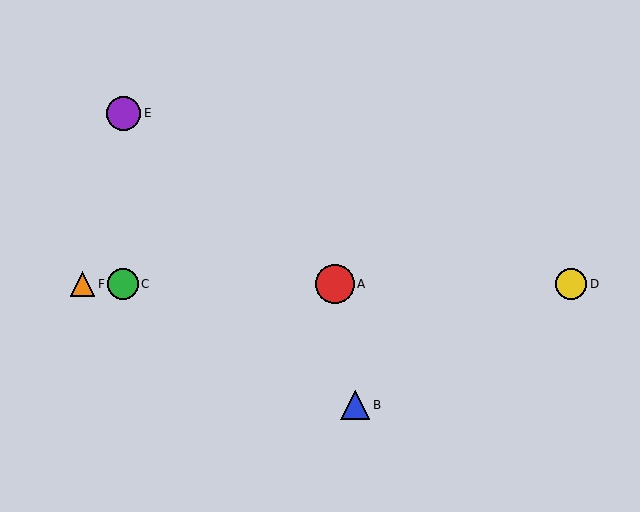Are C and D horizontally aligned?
Yes, both are at y≈284.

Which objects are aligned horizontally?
Objects A, C, D, F are aligned horizontally.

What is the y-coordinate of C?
Object C is at y≈284.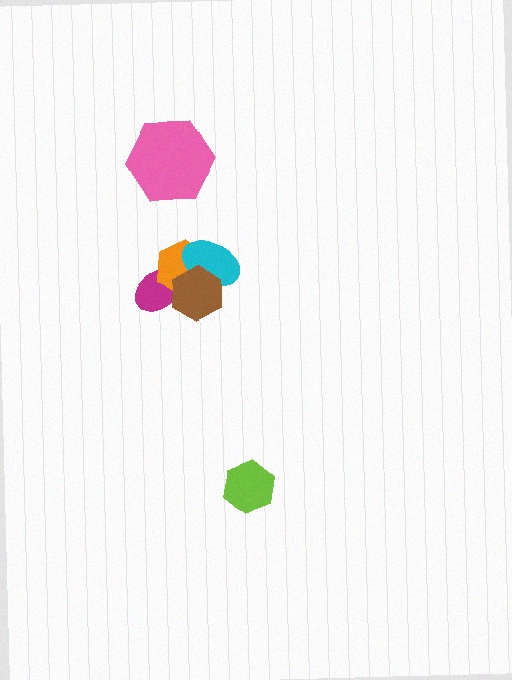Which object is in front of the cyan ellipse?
The brown hexagon is in front of the cyan ellipse.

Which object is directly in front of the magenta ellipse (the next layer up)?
The orange hexagon is directly in front of the magenta ellipse.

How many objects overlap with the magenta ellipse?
2 objects overlap with the magenta ellipse.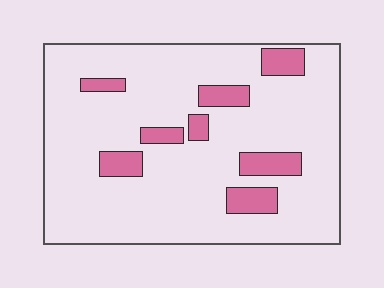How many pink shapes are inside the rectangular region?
8.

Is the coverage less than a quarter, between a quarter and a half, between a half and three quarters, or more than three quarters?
Less than a quarter.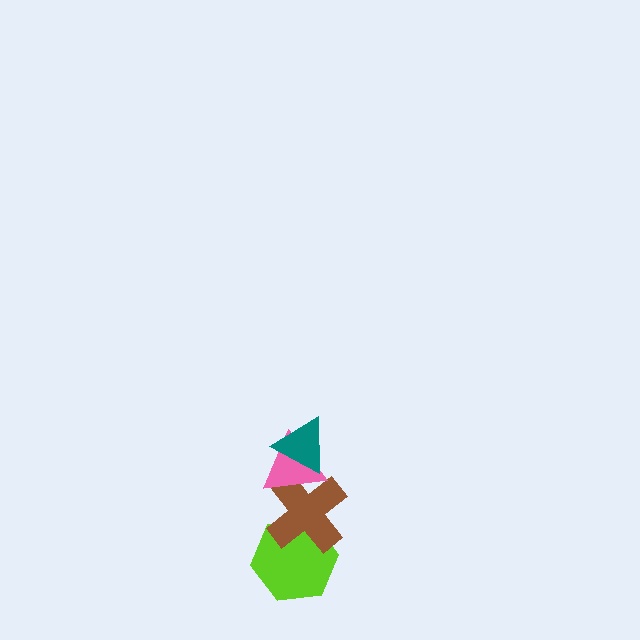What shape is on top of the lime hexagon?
The brown cross is on top of the lime hexagon.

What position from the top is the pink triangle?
The pink triangle is 2nd from the top.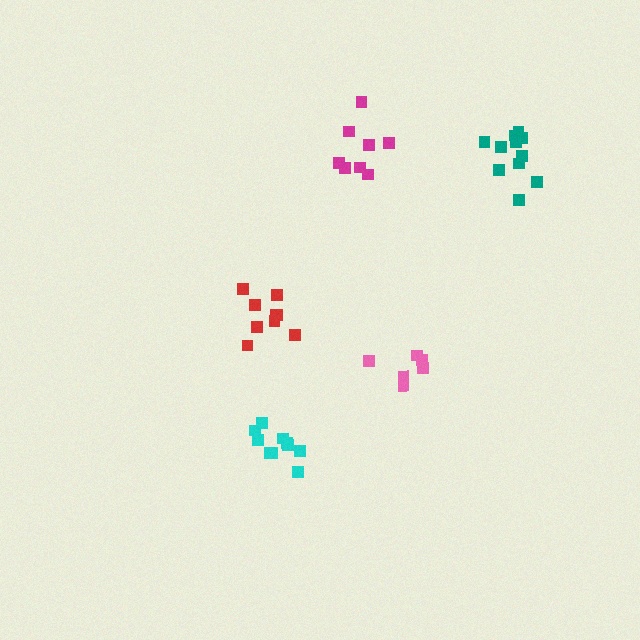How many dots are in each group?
Group 1: 6 dots, Group 2: 9 dots, Group 3: 8 dots, Group 4: 11 dots, Group 5: 10 dots (44 total).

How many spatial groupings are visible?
There are 5 spatial groupings.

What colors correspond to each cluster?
The clusters are colored: pink, red, magenta, teal, cyan.